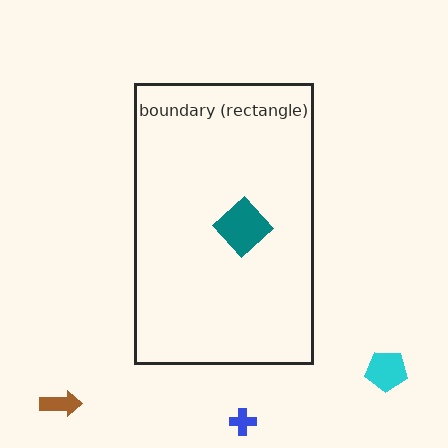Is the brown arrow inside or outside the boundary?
Outside.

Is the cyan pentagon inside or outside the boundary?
Outside.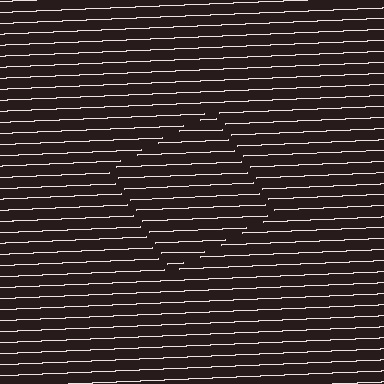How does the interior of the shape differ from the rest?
The interior of the shape contains the same grating, shifted by half a period — the contour is defined by the phase discontinuity where line-ends from the inner and outer gratings abut.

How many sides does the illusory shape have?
4 sides — the line-ends trace a square.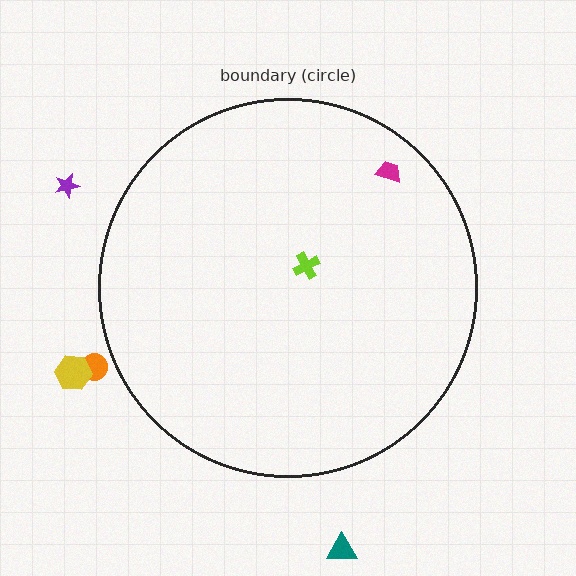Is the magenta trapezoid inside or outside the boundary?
Inside.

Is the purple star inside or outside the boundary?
Outside.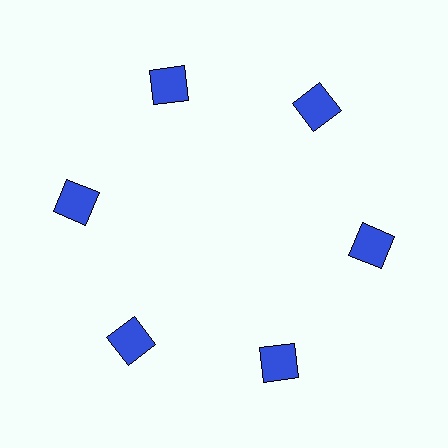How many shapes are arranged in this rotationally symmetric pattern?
There are 6 shapes, arranged in 6 groups of 1.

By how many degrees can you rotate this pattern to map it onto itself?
The pattern maps onto itself every 60 degrees of rotation.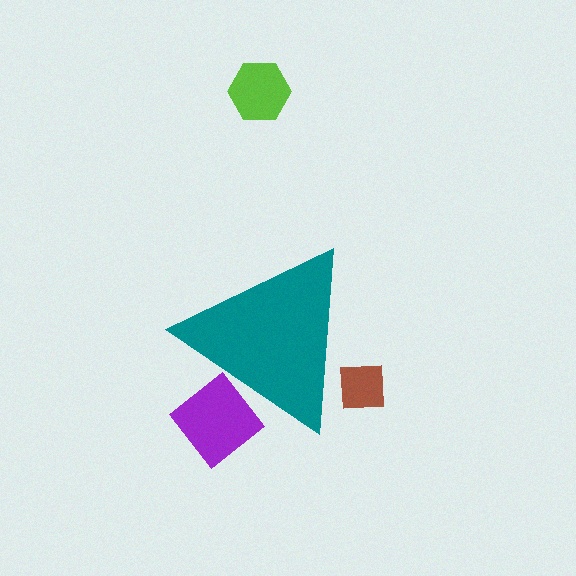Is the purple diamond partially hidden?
Yes, the purple diamond is partially hidden behind the teal triangle.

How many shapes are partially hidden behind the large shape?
2 shapes are partially hidden.